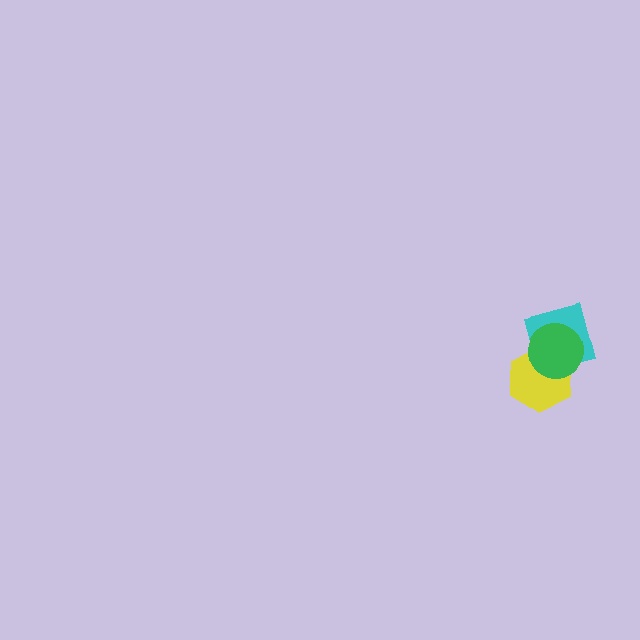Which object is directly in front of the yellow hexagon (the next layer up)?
The cyan square is directly in front of the yellow hexagon.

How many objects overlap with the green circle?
2 objects overlap with the green circle.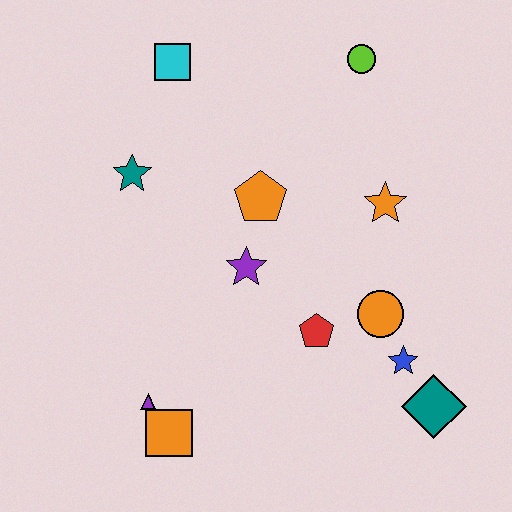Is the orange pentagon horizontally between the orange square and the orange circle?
Yes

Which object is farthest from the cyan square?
The teal diamond is farthest from the cyan square.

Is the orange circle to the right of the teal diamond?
No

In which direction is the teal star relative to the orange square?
The teal star is above the orange square.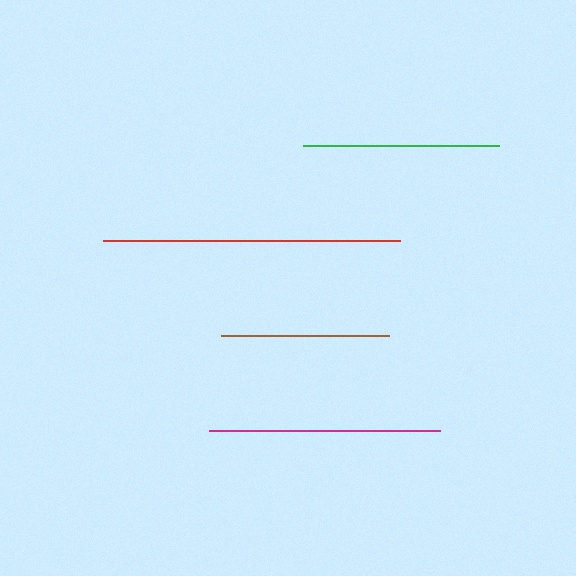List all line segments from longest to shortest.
From longest to shortest: red, magenta, green, brown.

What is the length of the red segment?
The red segment is approximately 297 pixels long.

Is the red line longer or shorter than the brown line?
The red line is longer than the brown line.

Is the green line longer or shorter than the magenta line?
The magenta line is longer than the green line.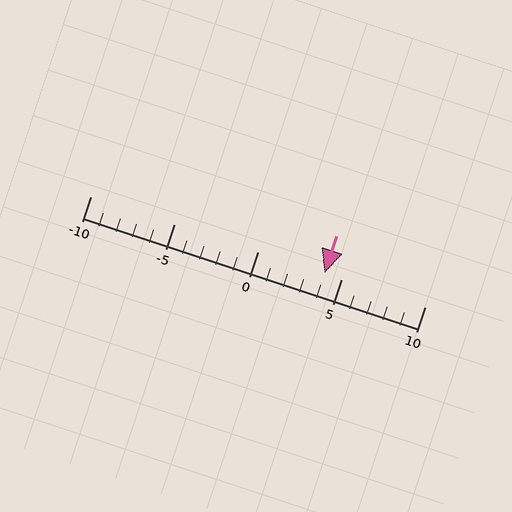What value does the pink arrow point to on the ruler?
The pink arrow points to approximately 4.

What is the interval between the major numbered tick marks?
The major tick marks are spaced 5 units apart.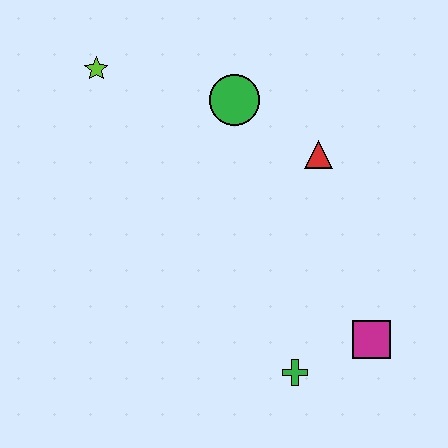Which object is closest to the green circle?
The red triangle is closest to the green circle.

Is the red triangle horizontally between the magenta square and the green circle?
Yes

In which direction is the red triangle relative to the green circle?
The red triangle is to the right of the green circle.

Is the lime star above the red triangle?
Yes